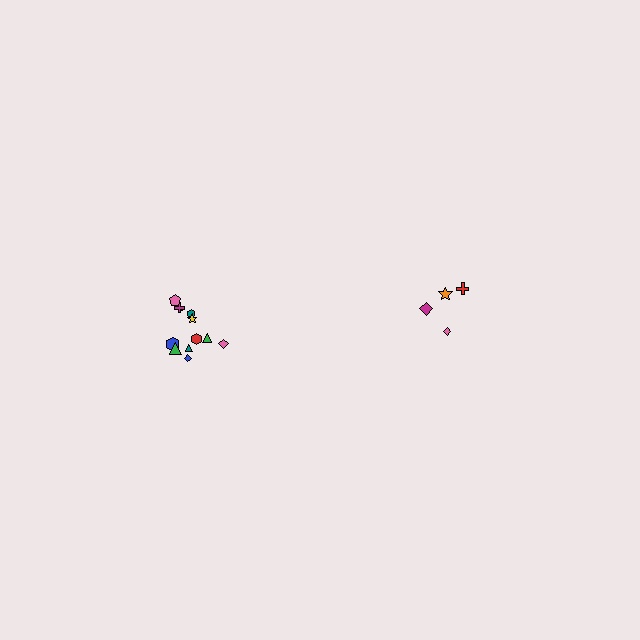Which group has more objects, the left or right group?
The left group.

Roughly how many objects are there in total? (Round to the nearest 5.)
Roughly 15 objects in total.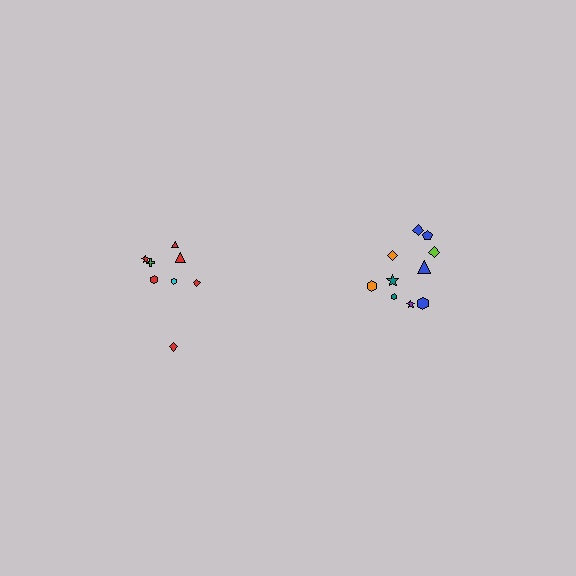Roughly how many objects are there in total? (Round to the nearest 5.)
Roughly 20 objects in total.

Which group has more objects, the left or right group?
The right group.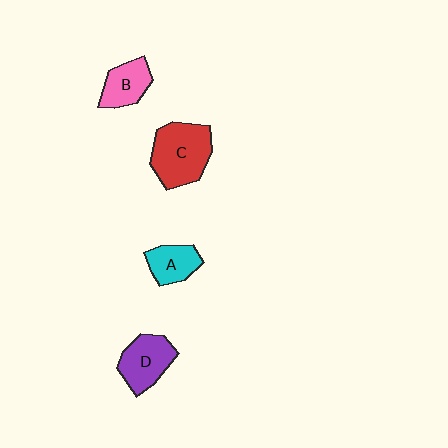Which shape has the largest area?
Shape C (red).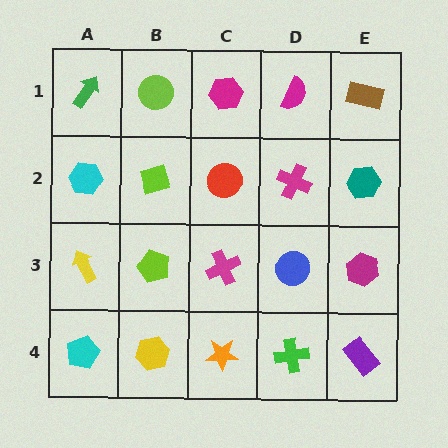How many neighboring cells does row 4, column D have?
3.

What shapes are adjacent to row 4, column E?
A magenta hexagon (row 3, column E), a green cross (row 4, column D).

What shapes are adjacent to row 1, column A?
A cyan hexagon (row 2, column A), a lime circle (row 1, column B).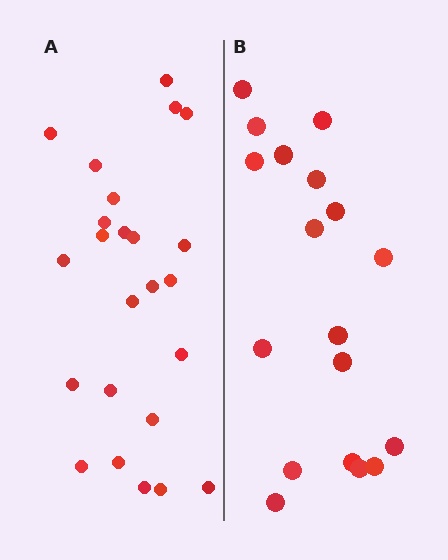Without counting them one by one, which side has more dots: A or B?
Region A (the left region) has more dots.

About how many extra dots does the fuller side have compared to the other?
Region A has about 6 more dots than region B.